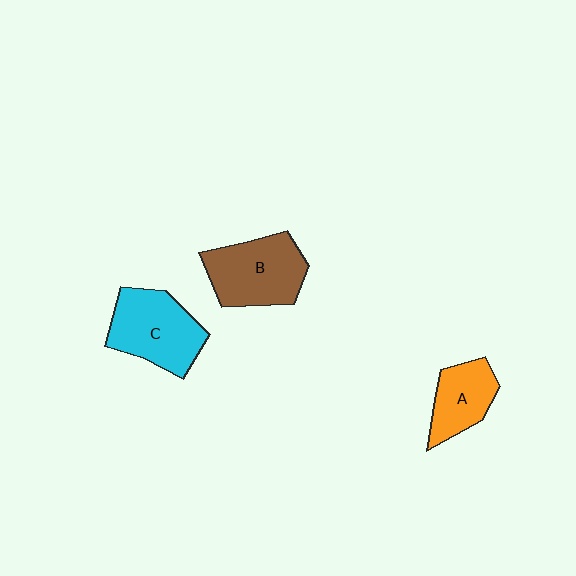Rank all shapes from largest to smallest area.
From largest to smallest: B (brown), C (cyan), A (orange).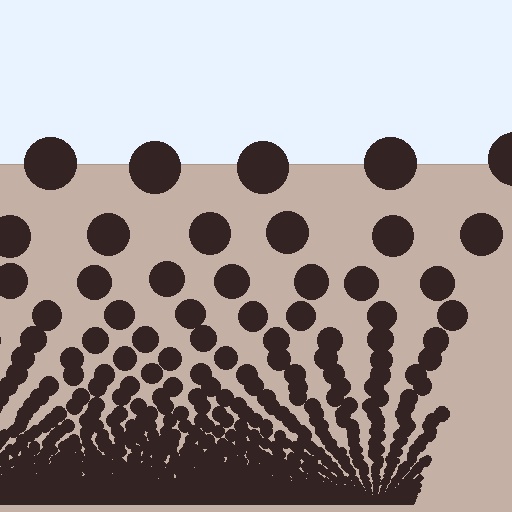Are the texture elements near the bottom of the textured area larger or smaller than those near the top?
Smaller. The gradient is inverted — elements near the bottom are smaller and denser.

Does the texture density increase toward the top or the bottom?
Density increases toward the bottom.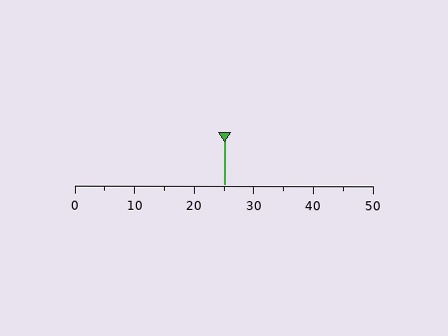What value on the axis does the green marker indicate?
The marker indicates approximately 25.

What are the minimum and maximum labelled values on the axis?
The axis runs from 0 to 50.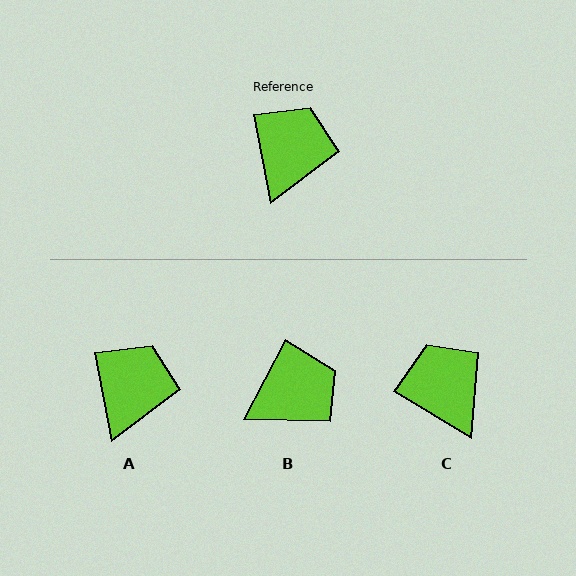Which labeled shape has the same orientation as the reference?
A.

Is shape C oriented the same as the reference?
No, it is off by about 48 degrees.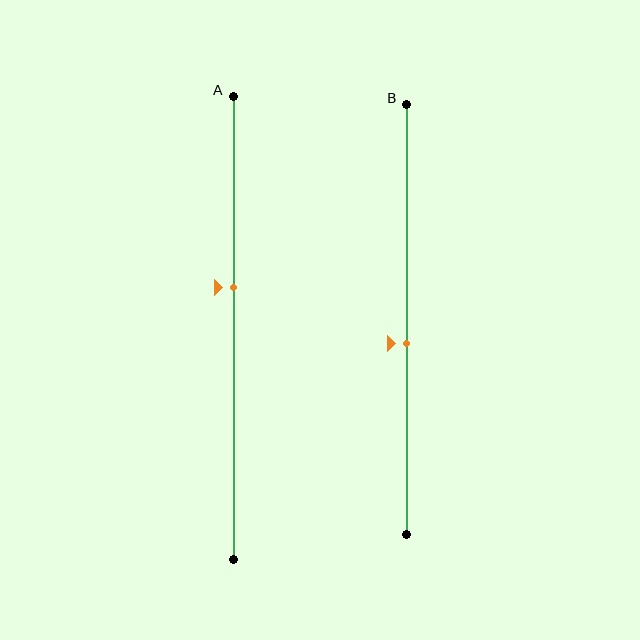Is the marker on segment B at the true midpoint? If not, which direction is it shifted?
No, the marker on segment B is shifted downward by about 6% of the segment length.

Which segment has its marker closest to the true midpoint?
Segment B has its marker closest to the true midpoint.